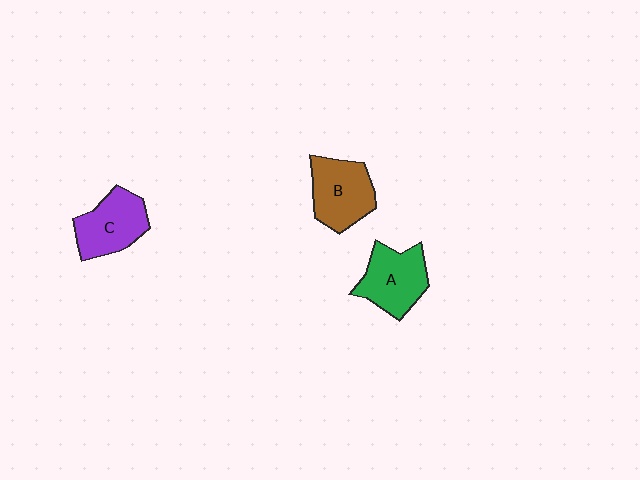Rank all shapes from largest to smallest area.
From largest to smallest: B (brown), A (green), C (purple).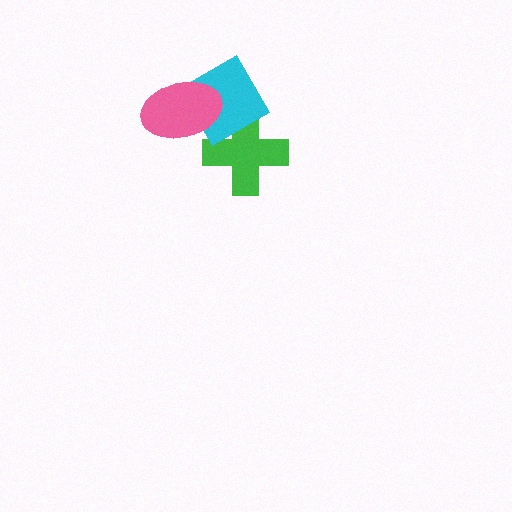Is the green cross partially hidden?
Yes, it is partially covered by another shape.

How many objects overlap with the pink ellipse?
1 object overlaps with the pink ellipse.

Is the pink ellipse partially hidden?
No, no other shape covers it.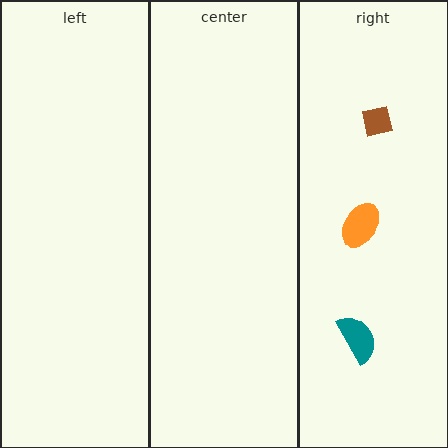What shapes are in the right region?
The teal semicircle, the brown square, the orange ellipse.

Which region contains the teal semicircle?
The right region.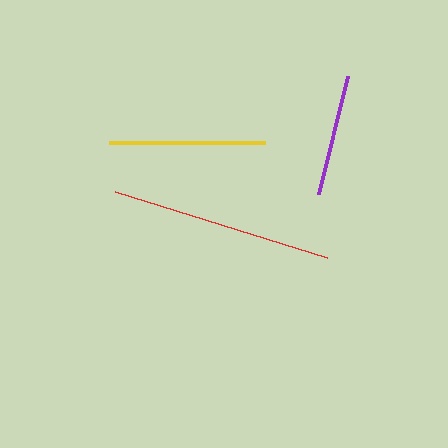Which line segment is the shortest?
The purple line is the shortest at approximately 122 pixels.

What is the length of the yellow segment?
The yellow segment is approximately 156 pixels long.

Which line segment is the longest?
The red line is the longest at approximately 222 pixels.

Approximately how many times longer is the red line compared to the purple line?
The red line is approximately 1.8 times the length of the purple line.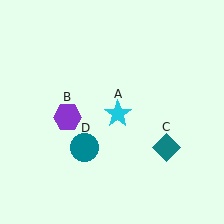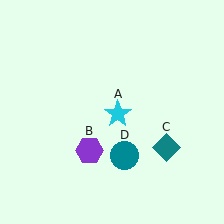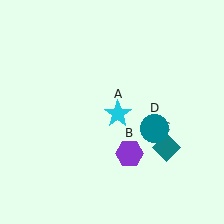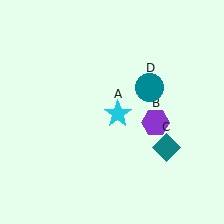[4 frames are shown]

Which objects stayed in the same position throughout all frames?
Cyan star (object A) and teal diamond (object C) remained stationary.